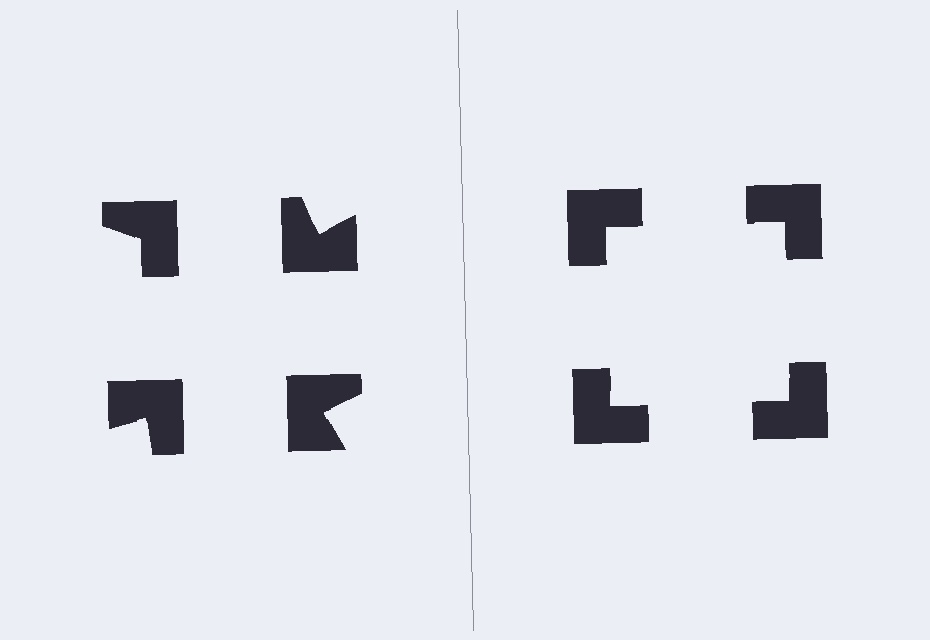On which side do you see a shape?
An illusory square appears on the right side. On the left side the wedge cuts are rotated, so no coherent shape forms.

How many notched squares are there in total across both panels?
8 — 4 on each side.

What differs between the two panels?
The notched squares are positioned identically on both sides; only the wedge orientations differ. On the right they align to a square; on the left they are misaligned.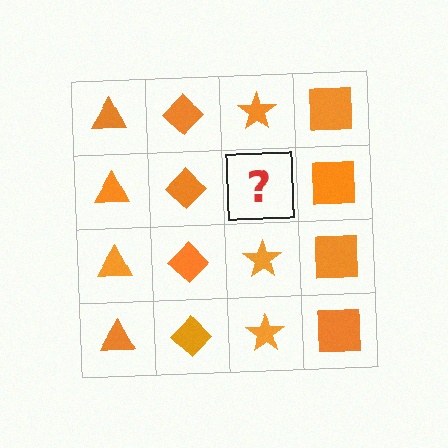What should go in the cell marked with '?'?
The missing cell should contain an orange star.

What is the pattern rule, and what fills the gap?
The rule is that each column has a consistent shape. The gap should be filled with an orange star.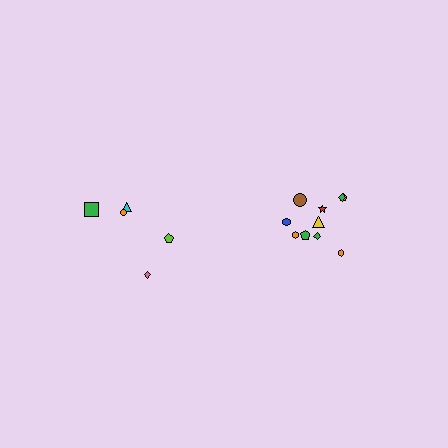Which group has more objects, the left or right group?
The right group.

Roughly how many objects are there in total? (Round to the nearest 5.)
Roughly 15 objects in total.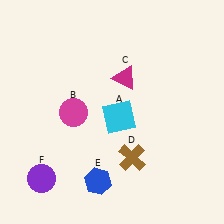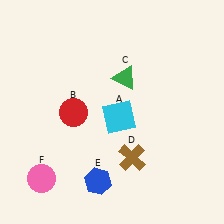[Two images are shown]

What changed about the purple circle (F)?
In Image 1, F is purple. In Image 2, it changed to pink.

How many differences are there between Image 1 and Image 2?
There are 3 differences between the two images.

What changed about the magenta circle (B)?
In Image 1, B is magenta. In Image 2, it changed to red.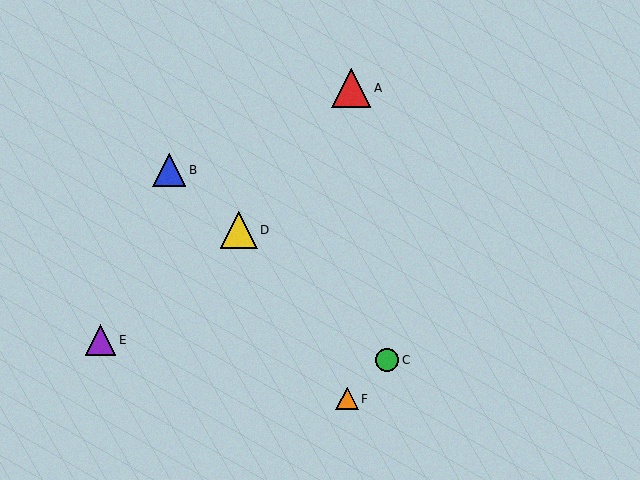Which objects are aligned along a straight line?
Objects B, C, D are aligned along a straight line.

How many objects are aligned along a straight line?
3 objects (B, C, D) are aligned along a straight line.